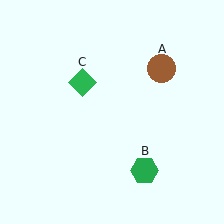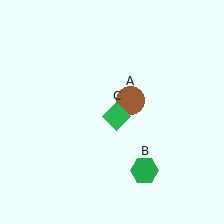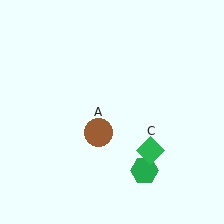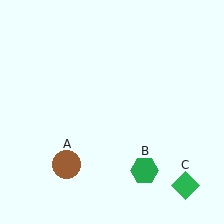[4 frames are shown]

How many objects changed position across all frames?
2 objects changed position: brown circle (object A), green diamond (object C).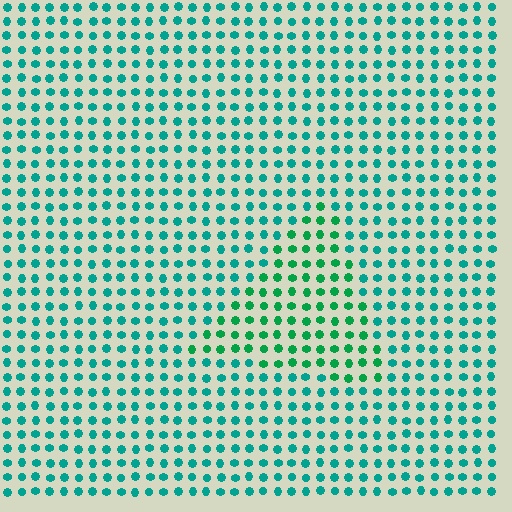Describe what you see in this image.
The image is filled with small teal elements in a uniform arrangement. A triangle-shaped region is visible where the elements are tinted to a slightly different hue, forming a subtle color boundary.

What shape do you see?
I see a triangle.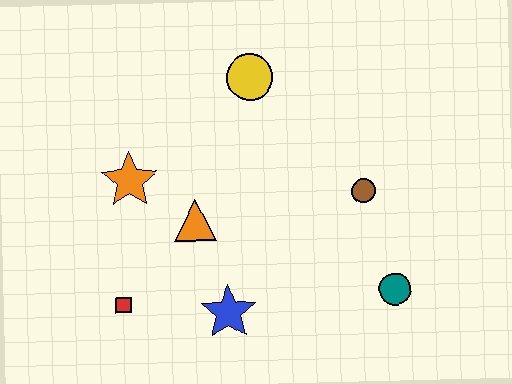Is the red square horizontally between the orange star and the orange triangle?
No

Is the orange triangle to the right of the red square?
Yes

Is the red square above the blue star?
Yes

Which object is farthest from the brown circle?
The red square is farthest from the brown circle.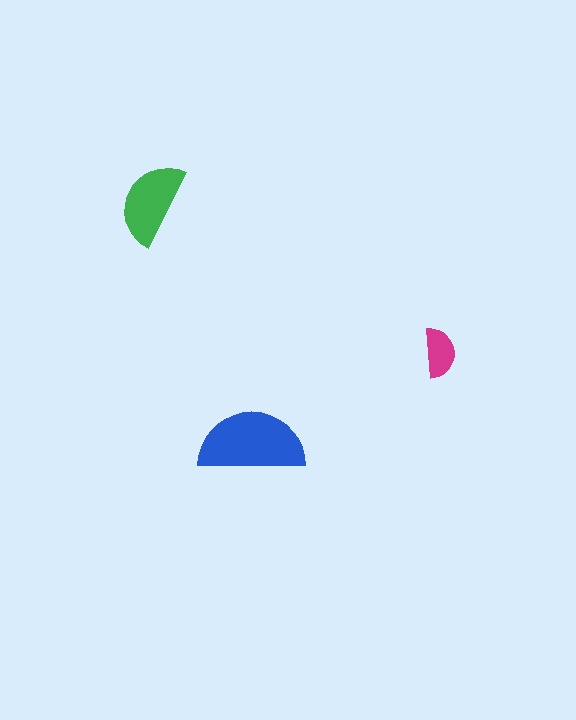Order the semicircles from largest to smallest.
the blue one, the green one, the magenta one.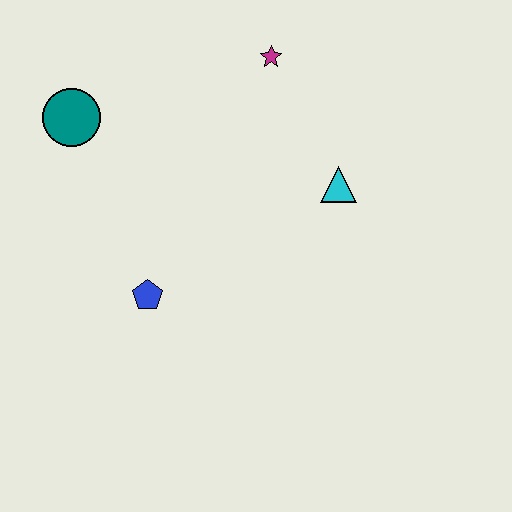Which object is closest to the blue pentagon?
The teal circle is closest to the blue pentagon.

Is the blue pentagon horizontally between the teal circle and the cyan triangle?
Yes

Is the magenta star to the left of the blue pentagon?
No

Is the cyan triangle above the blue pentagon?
Yes